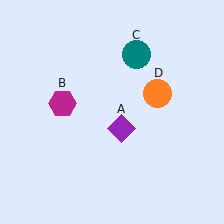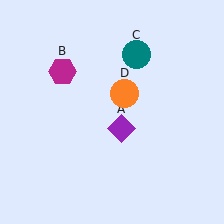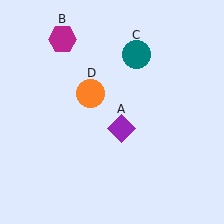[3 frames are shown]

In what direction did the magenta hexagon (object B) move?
The magenta hexagon (object B) moved up.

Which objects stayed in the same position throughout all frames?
Purple diamond (object A) and teal circle (object C) remained stationary.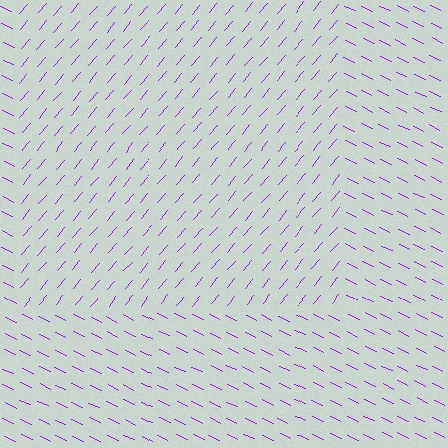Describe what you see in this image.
The image is filled with small purple line segments. A rectangle region in the image has lines oriented differently from the surrounding lines, creating a visible texture boundary.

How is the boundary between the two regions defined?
The boundary is defined purely by a change in line orientation (approximately 75 degrees difference). All lines are the same color and thickness.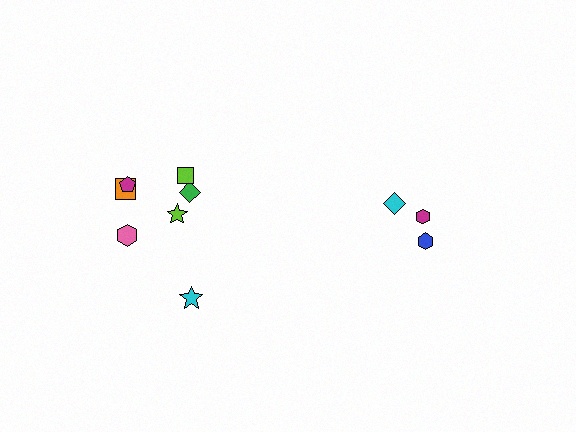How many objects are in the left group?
There are 7 objects.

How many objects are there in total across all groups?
There are 10 objects.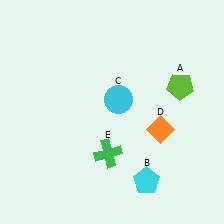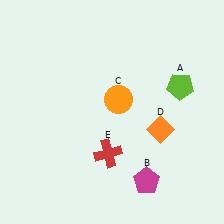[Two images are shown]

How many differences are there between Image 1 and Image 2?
There are 3 differences between the two images.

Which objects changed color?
B changed from cyan to magenta. C changed from cyan to orange. E changed from green to red.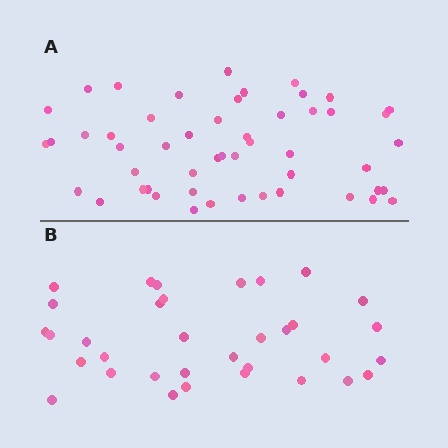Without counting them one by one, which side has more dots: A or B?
Region A (the top region) has more dots.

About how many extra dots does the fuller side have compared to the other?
Region A has approximately 15 more dots than region B.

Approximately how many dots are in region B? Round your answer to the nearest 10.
About 30 dots. (The exact count is 34, which rounds to 30.)